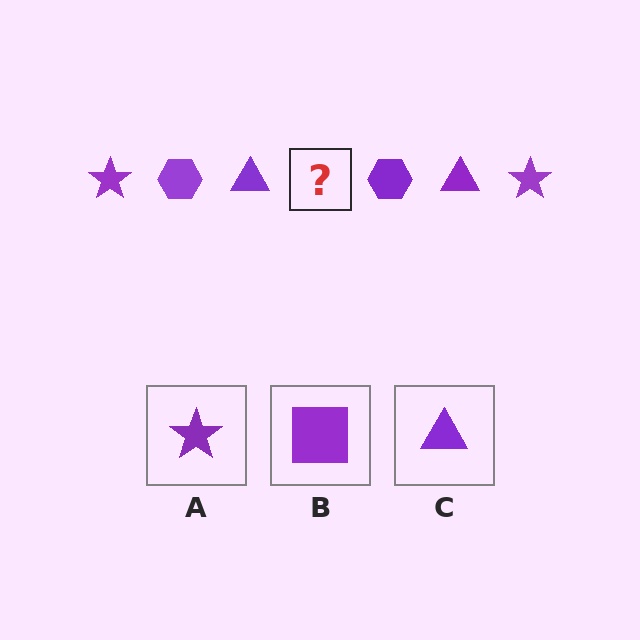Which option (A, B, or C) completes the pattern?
A.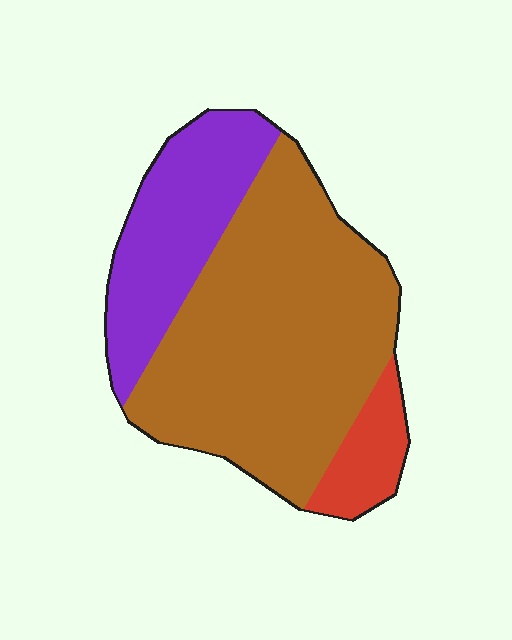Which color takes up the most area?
Brown, at roughly 65%.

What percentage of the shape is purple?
Purple covers 27% of the shape.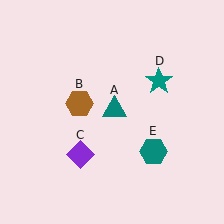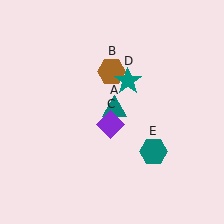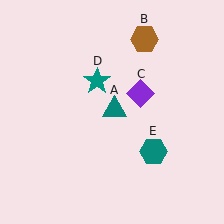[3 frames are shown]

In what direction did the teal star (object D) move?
The teal star (object D) moved left.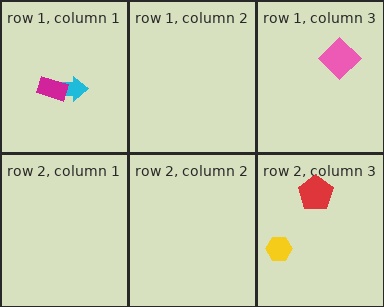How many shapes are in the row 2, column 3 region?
2.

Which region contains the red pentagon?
The row 2, column 3 region.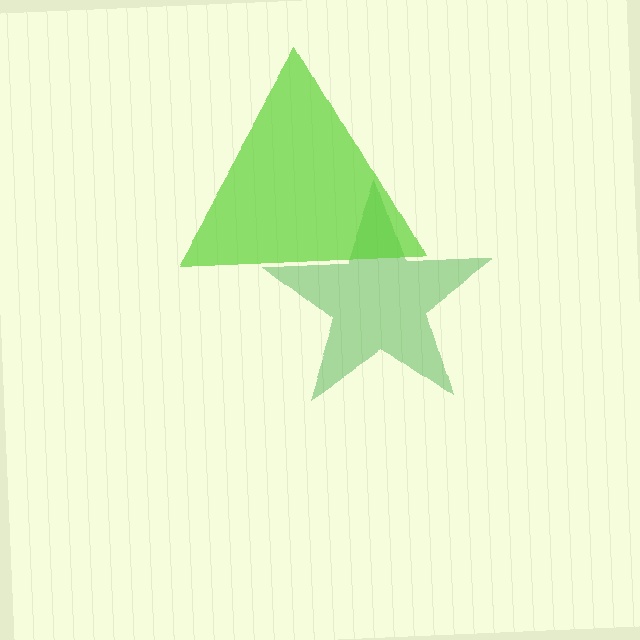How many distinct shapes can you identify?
There are 2 distinct shapes: a green star, a lime triangle.